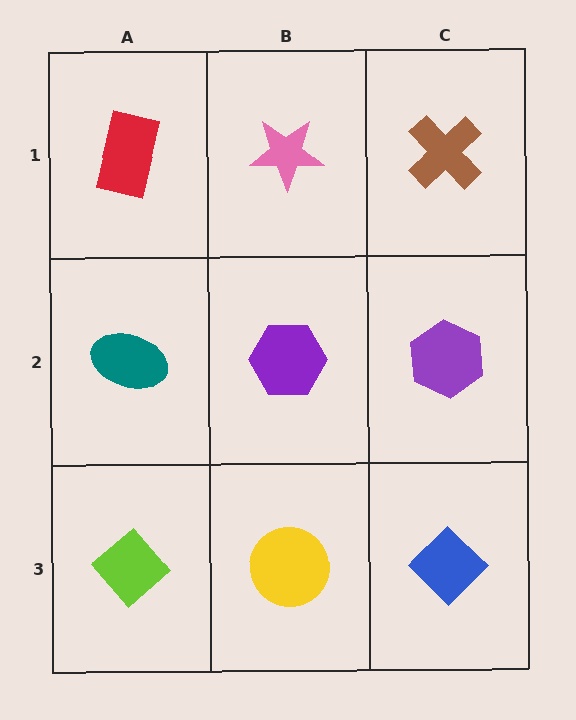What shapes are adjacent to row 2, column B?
A pink star (row 1, column B), a yellow circle (row 3, column B), a teal ellipse (row 2, column A), a purple hexagon (row 2, column C).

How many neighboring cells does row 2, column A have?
3.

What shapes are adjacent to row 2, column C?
A brown cross (row 1, column C), a blue diamond (row 3, column C), a purple hexagon (row 2, column B).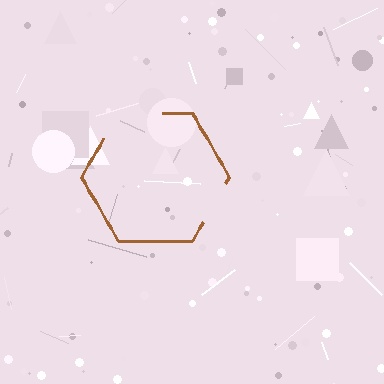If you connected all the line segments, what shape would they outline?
They would outline a hexagon.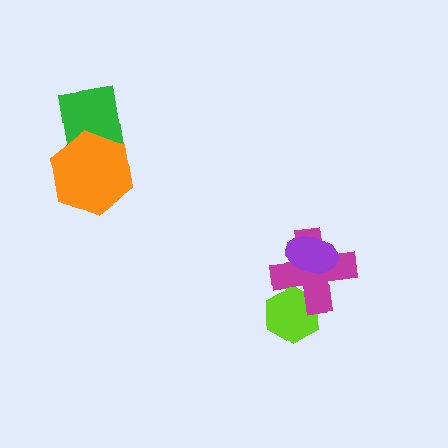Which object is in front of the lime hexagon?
The magenta cross is in front of the lime hexagon.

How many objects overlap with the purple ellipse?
1 object overlaps with the purple ellipse.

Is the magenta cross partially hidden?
Yes, it is partially covered by another shape.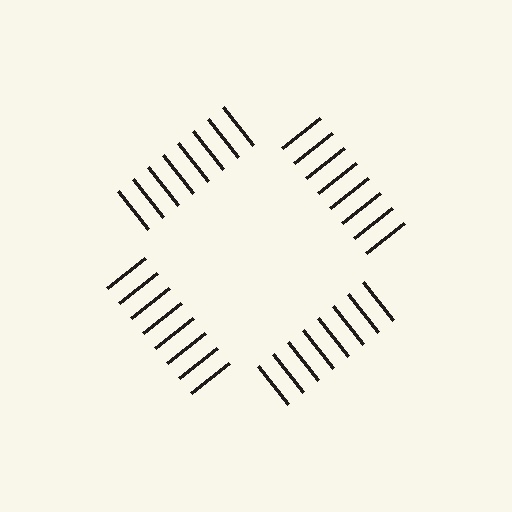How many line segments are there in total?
32 — 8 along each of the 4 edges.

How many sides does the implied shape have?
4 sides — the line-ends trace a square.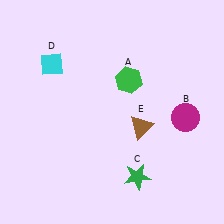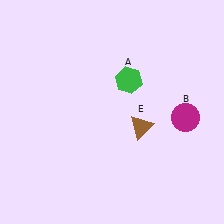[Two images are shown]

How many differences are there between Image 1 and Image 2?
There are 2 differences between the two images.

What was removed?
The green star (C), the cyan diamond (D) were removed in Image 2.